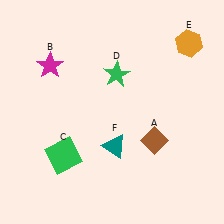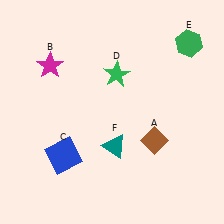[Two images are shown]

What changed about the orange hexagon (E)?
In Image 1, E is orange. In Image 2, it changed to green.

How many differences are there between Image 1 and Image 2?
There are 2 differences between the two images.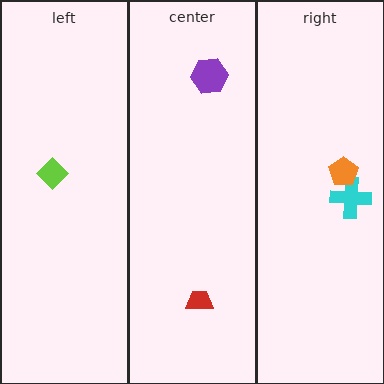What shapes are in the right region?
The cyan cross, the orange pentagon.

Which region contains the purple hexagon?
The center region.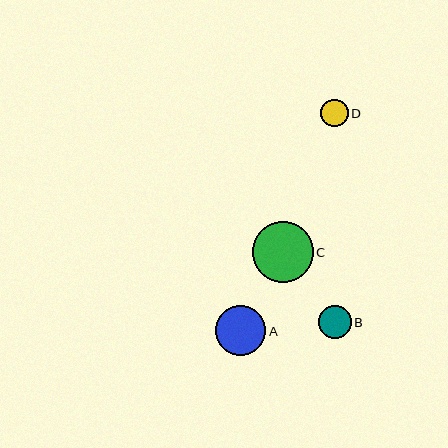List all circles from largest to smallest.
From largest to smallest: C, A, B, D.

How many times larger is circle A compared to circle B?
Circle A is approximately 1.5 times the size of circle B.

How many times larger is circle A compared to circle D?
Circle A is approximately 1.8 times the size of circle D.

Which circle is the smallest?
Circle D is the smallest with a size of approximately 28 pixels.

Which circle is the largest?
Circle C is the largest with a size of approximately 60 pixels.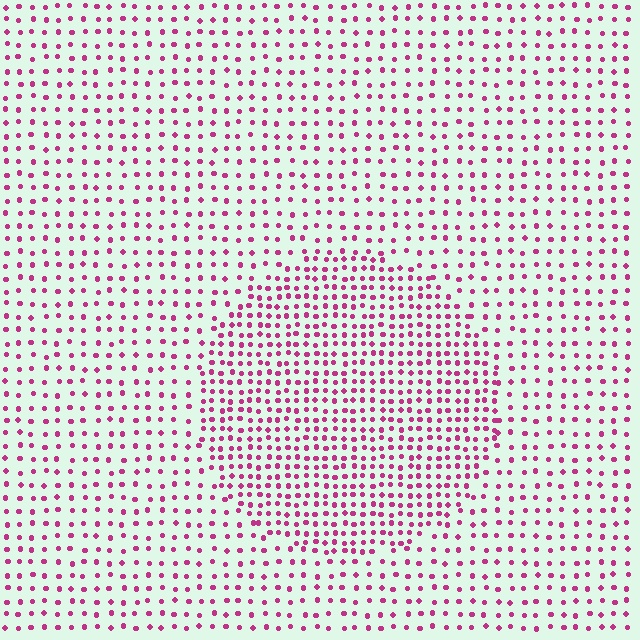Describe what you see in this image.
The image contains small magenta elements arranged at two different densities. A circle-shaped region is visible where the elements are more densely packed than the surrounding area.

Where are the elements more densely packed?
The elements are more densely packed inside the circle boundary.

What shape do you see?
I see a circle.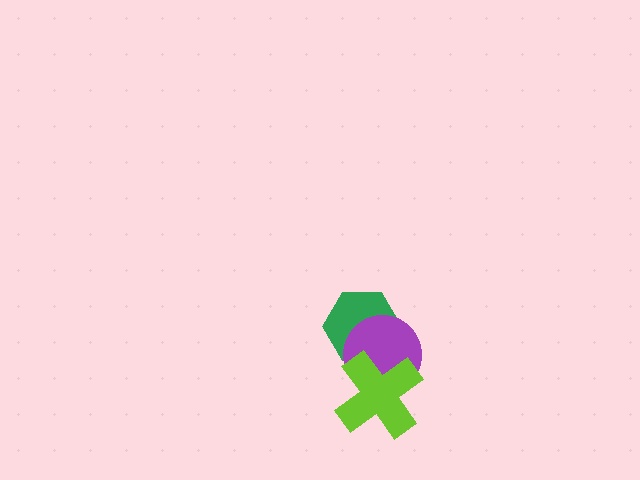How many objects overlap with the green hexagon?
2 objects overlap with the green hexagon.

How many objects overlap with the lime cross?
2 objects overlap with the lime cross.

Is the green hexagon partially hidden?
Yes, it is partially covered by another shape.